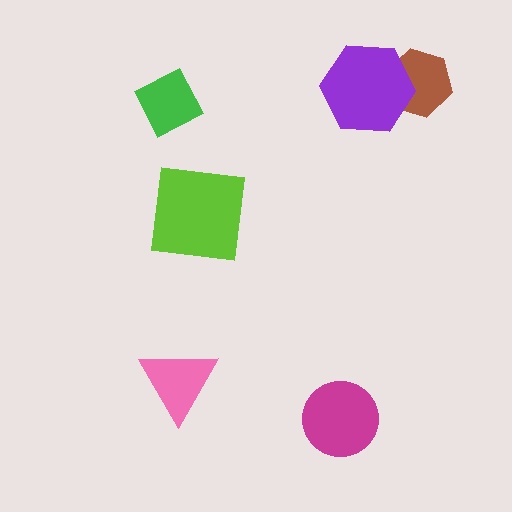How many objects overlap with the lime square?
0 objects overlap with the lime square.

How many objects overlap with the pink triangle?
0 objects overlap with the pink triangle.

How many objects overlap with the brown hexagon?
1 object overlaps with the brown hexagon.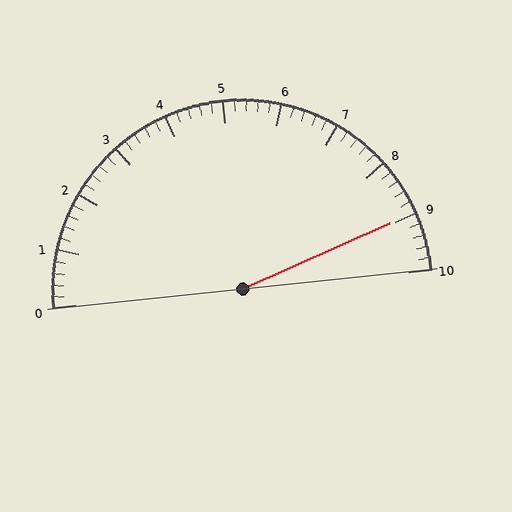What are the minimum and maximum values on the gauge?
The gauge ranges from 0 to 10.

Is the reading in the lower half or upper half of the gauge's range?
The reading is in the upper half of the range (0 to 10).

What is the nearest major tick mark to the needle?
The nearest major tick mark is 9.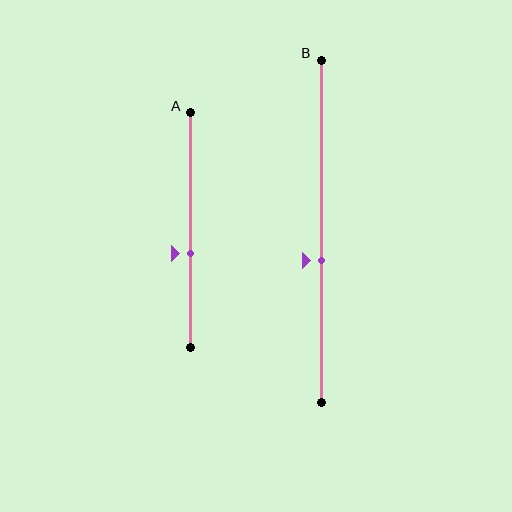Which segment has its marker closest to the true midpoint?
Segment B has its marker closest to the true midpoint.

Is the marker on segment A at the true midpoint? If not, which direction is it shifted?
No, the marker on segment A is shifted downward by about 10% of the segment length.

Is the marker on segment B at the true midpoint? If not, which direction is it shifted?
No, the marker on segment B is shifted downward by about 8% of the segment length.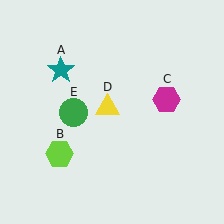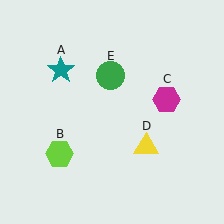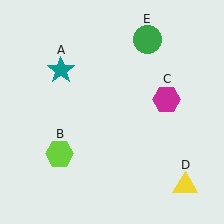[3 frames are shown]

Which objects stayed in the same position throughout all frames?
Teal star (object A) and lime hexagon (object B) and magenta hexagon (object C) remained stationary.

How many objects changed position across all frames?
2 objects changed position: yellow triangle (object D), green circle (object E).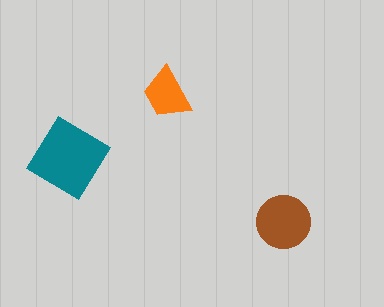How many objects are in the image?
There are 3 objects in the image.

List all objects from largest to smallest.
The teal diamond, the brown circle, the orange trapezoid.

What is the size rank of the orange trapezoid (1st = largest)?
3rd.